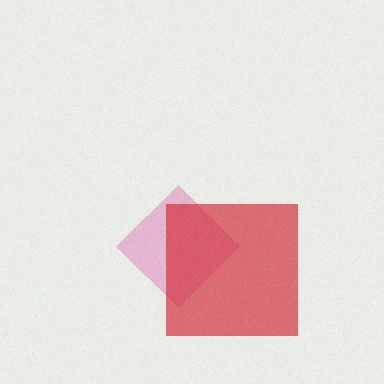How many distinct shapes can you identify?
There are 2 distinct shapes: a pink diamond, a red square.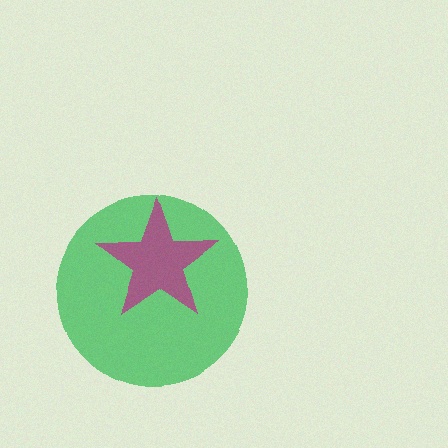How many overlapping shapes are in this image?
There are 2 overlapping shapes in the image.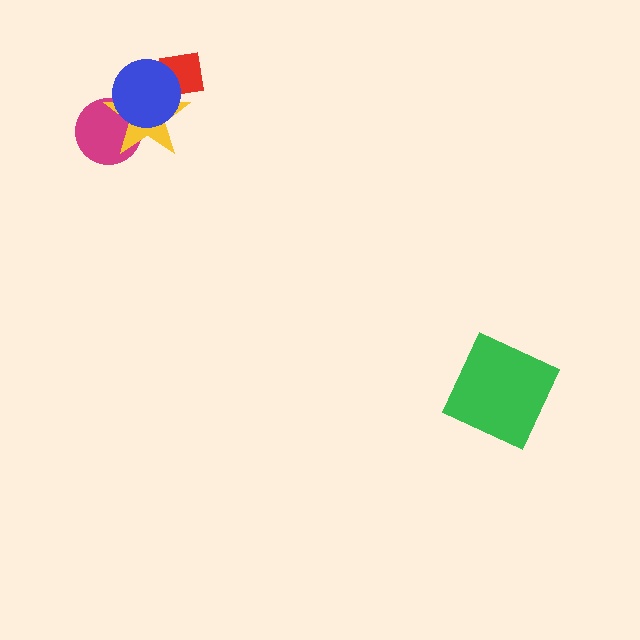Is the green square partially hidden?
No, no other shape covers it.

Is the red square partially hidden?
Yes, it is partially covered by another shape.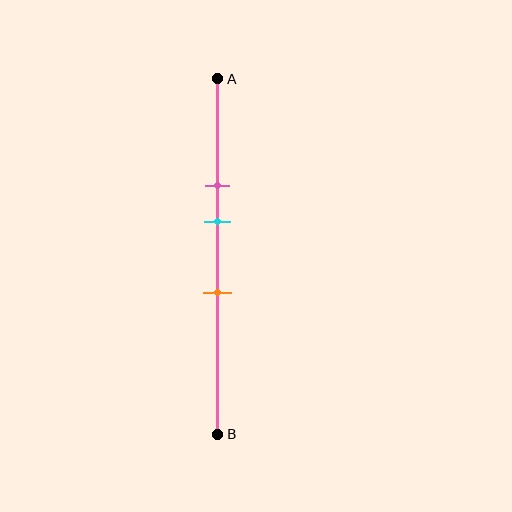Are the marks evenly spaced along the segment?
Yes, the marks are approximately evenly spaced.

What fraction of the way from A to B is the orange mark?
The orange mark is approximately 60% (0.6) of the way from A to B.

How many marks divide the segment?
There are 3 marks dividing the segment.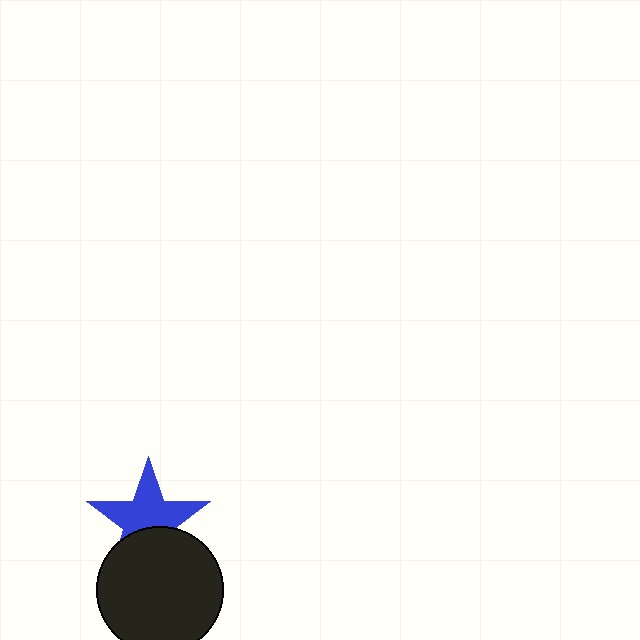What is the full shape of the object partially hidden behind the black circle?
The partially hidden object is a blue star.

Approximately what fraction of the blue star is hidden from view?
Roughly 38% of the blue star is hidden behind the black circle.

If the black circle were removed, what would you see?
You would see the complete blue star.